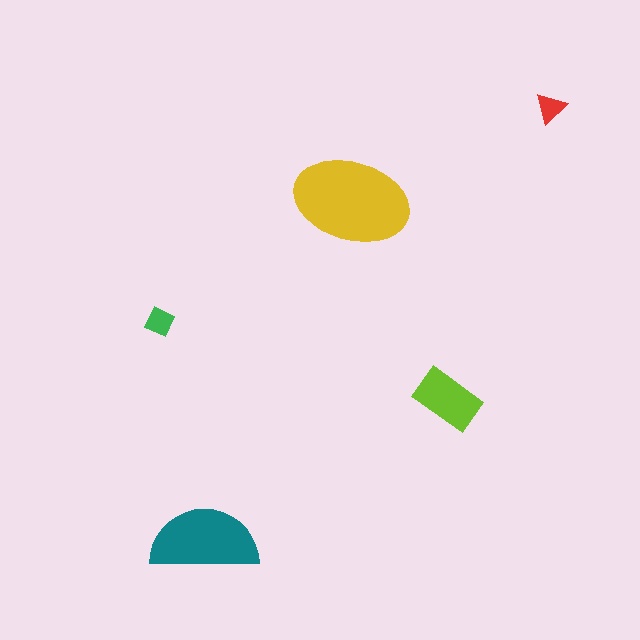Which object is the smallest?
The red triangle.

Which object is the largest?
The yellow ellipse.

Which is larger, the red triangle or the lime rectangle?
The lime rectangle.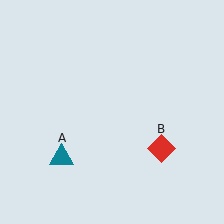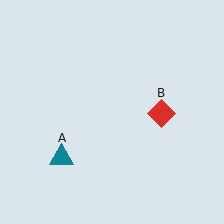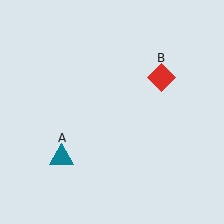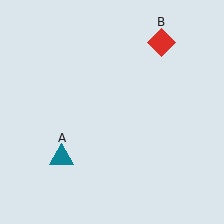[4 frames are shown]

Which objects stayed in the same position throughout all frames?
Teal triangle (object A) remained stationary.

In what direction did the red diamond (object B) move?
The red diamond (object B) moved up.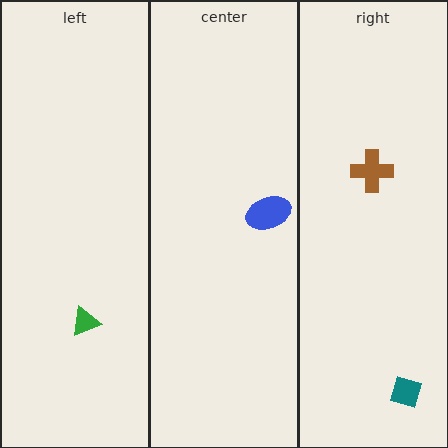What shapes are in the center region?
The blue ellipse.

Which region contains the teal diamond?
The right region.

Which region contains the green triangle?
The left region.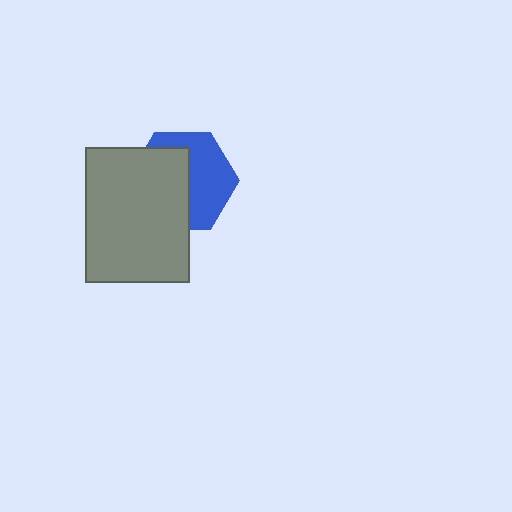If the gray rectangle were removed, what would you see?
You would see the complete blue hexagon.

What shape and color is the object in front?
The object in front is a gray rectangle.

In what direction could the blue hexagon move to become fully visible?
The blue hexagon could move right. That would shift it out from behind the gray rectangle entirely.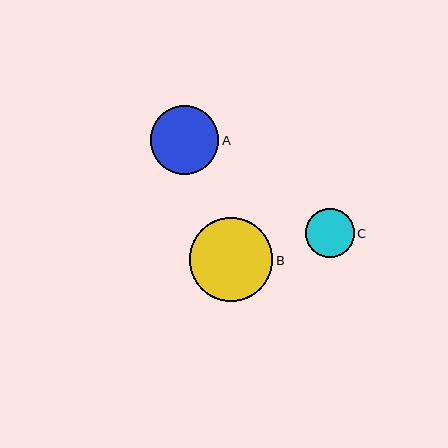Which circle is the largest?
Circle B is the largest with a size of approximately 84 pixels.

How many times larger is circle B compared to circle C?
Circle B is approximately 1.7 times the size of circle C.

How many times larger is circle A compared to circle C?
Circle A is approximately 1.4 times the size of circle C.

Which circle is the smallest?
Circle C is the smallest with a size of approximately 49 pixels.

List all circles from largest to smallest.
From largest to smallest: B, A, C.